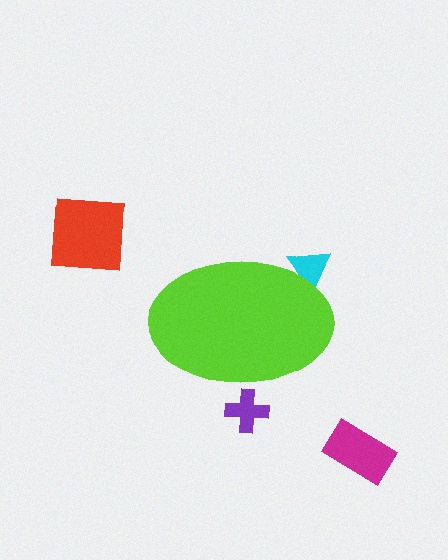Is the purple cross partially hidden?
Yes, the purple cross is partially hidden behind the lime ellipse.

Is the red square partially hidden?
No, the red square is fully visible.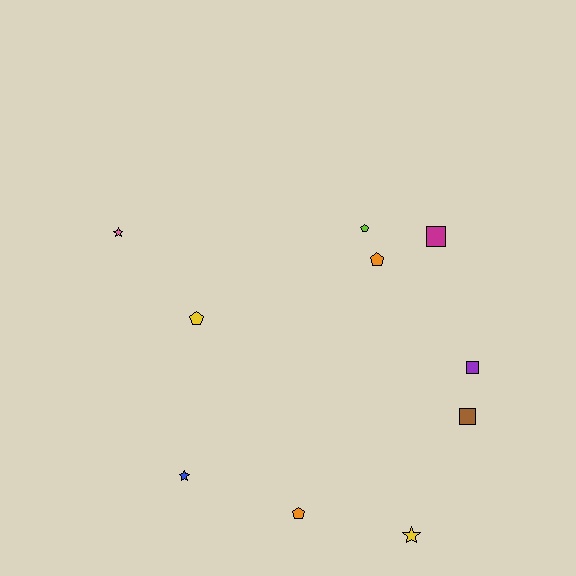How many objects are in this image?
There are 10 objects.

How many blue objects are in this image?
There is 1 blue object.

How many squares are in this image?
There are 3 squares.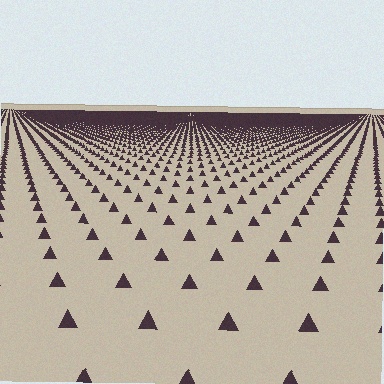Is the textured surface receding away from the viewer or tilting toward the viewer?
The surface is receding away from the viewer. Texture elements get smaller and denser toward the top.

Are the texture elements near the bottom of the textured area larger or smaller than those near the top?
Larger. Near the bottom, elements are closer to the viewer and appear at a bigger on-screen size.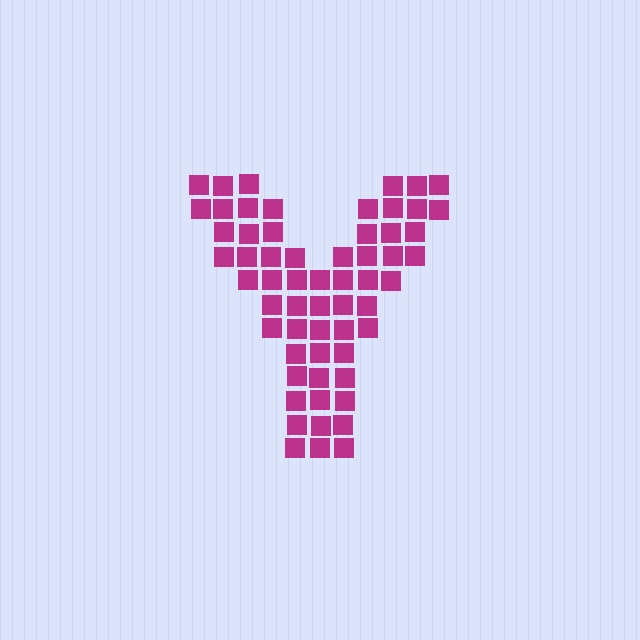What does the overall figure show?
The overall figure shows the letter Y.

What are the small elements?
The small elements are squares.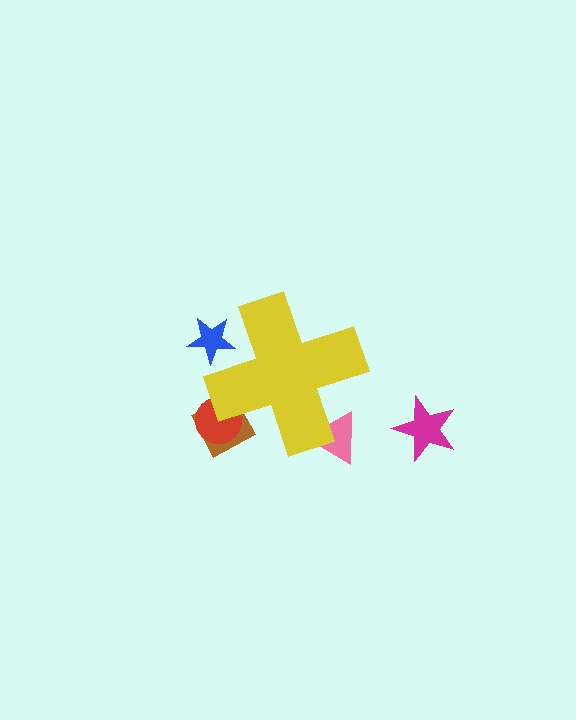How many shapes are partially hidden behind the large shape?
4 shapes are partially hidden.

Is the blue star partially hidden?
Yes, the blue star is partially hidden behind the yellow cross.